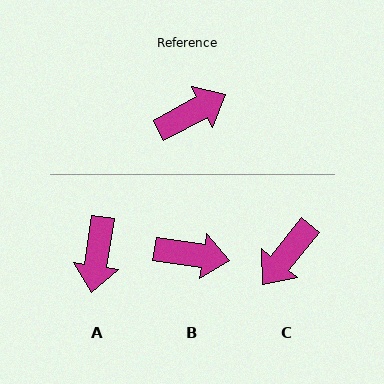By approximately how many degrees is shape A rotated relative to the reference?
Approximately 127 degrees clockwise.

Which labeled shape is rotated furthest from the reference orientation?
C, about 157 degrees away.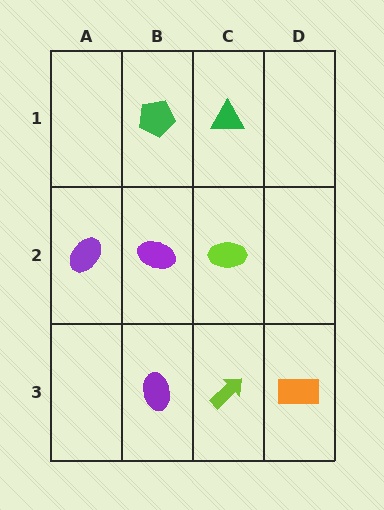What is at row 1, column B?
A green pentagon.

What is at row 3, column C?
A lime arrow.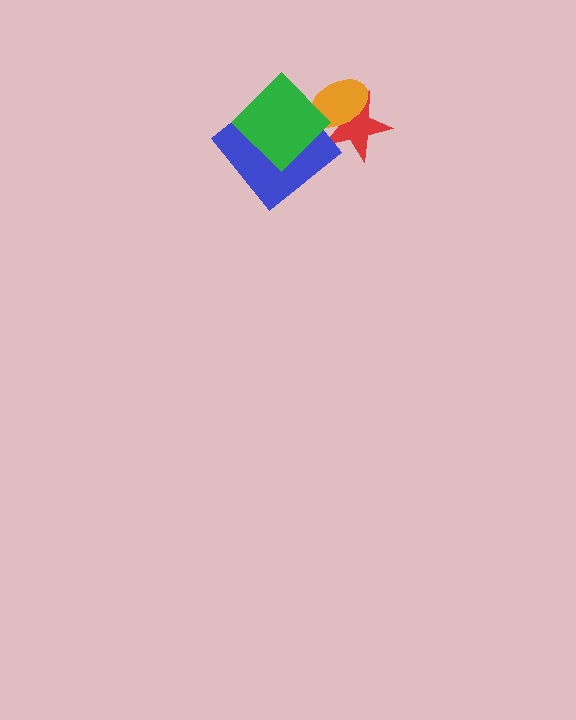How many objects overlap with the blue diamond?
1 object overlaps with the blue diamond.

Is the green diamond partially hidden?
No, no other shape covers it.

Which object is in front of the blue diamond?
The green diamond is in front of the blue diamond.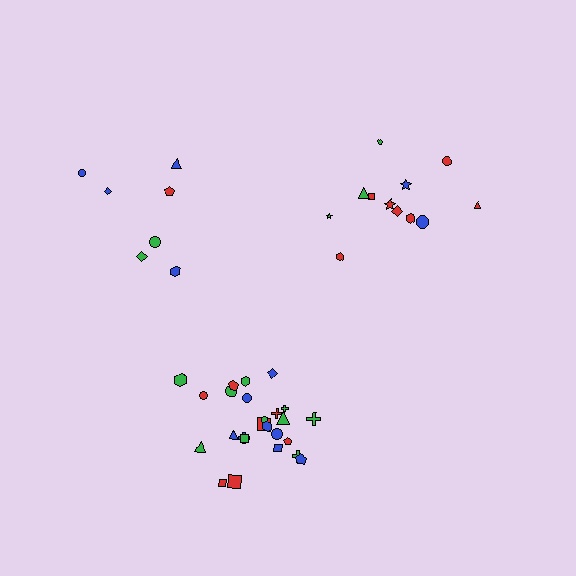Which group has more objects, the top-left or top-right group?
The top-right group.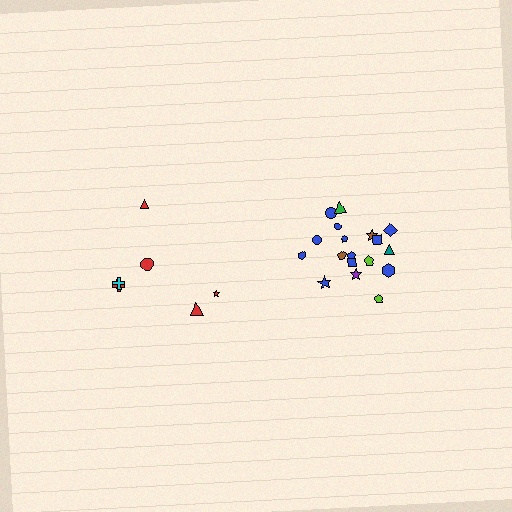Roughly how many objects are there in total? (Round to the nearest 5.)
Roughly 25 objects in total.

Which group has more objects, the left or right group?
The right group.